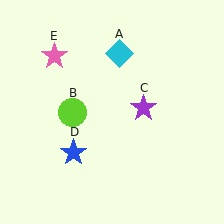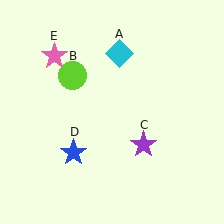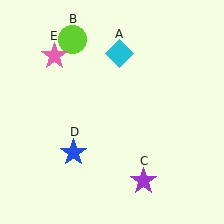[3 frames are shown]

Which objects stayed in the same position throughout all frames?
Cyan diamond (object A) and blue star (object D) and pink star (object E) remained stationary.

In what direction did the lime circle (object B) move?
The lime circle (object B) moved up.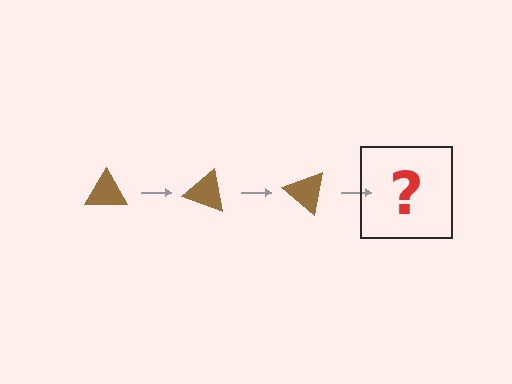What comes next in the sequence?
The next element should be a brown triangle rotated 60 degrees.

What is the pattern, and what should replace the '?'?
The pattern is that the triangle rotates 20 degrees each step. The '?' should be a brown triangle rotated 60 degrees.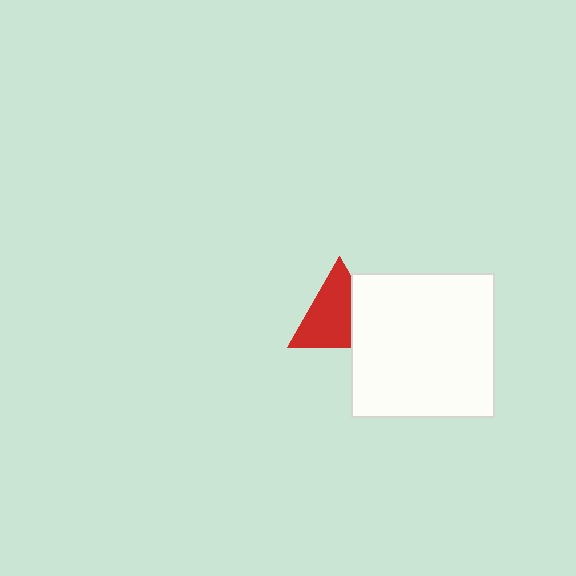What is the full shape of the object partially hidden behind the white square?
The partially hidden object is a red triangle.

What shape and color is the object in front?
The object in front is a white square.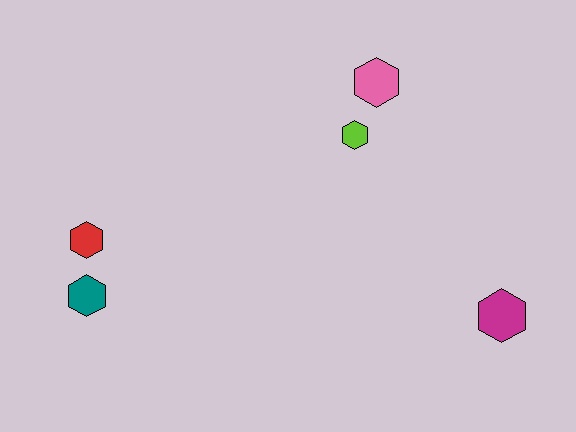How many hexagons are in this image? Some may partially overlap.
There are 5 hexagons.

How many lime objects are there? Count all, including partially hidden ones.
There is 1 lime object.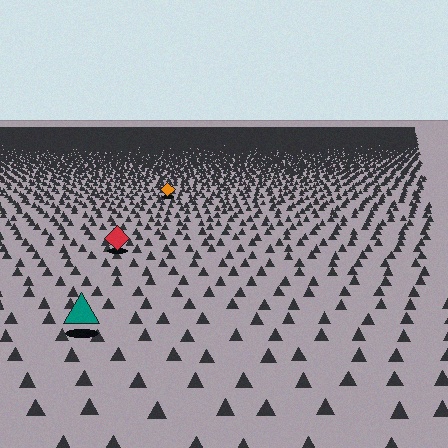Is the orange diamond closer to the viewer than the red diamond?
No. The red diamond is closer — you can tell from the texture gradient: the ground texture is coarser near it.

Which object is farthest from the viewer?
The orange diamond is farthest from the viewer. It appears smaller and the ground texture around it is denser.